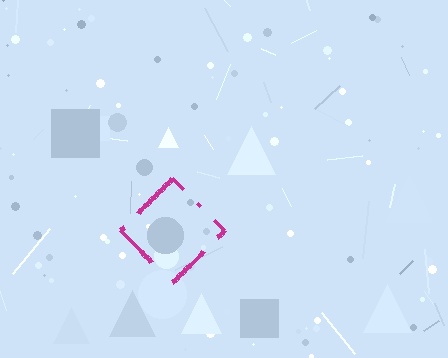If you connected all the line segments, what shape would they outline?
They would outline a diamond.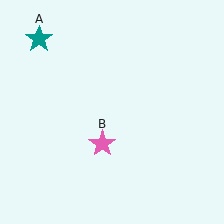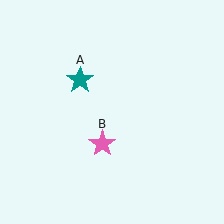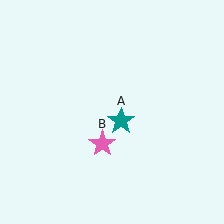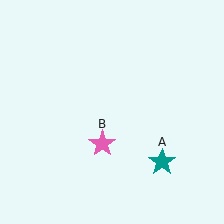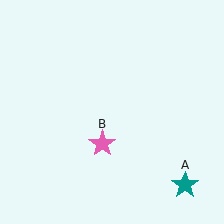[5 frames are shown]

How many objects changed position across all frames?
1 object changed position: teal star (object A).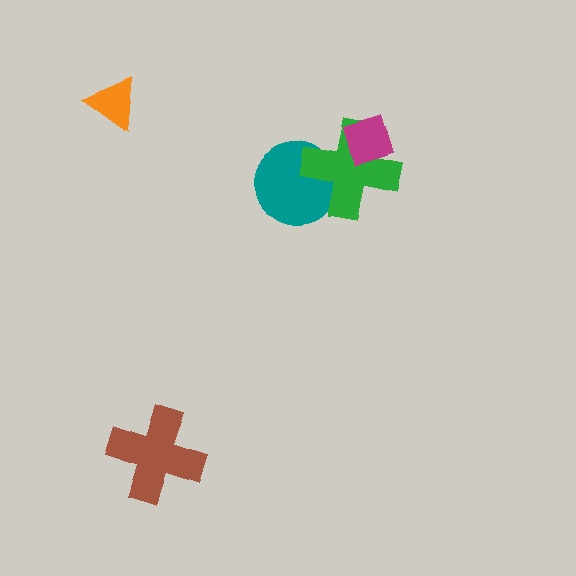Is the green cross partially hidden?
Yes, it is partially covered by another shape.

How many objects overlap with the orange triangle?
0 objects overlap with the orange triangle.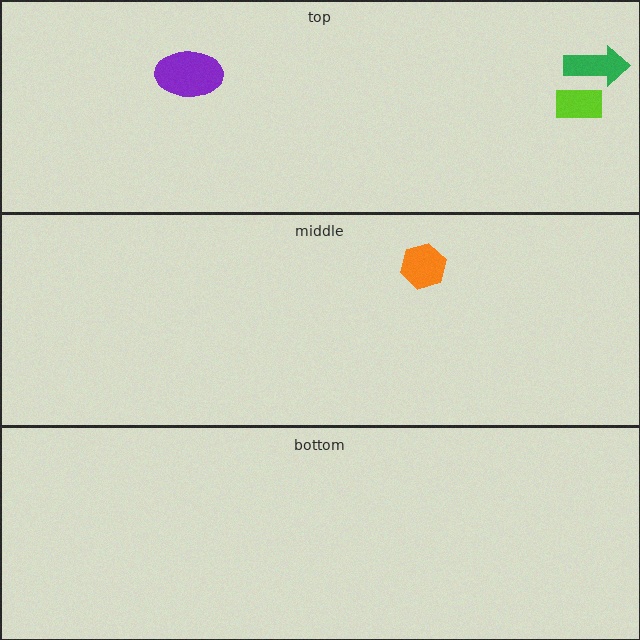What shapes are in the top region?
The purple ellipse, the lime rectangle, the green arrow.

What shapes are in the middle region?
The orange hexagon.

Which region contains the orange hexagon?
The middle region.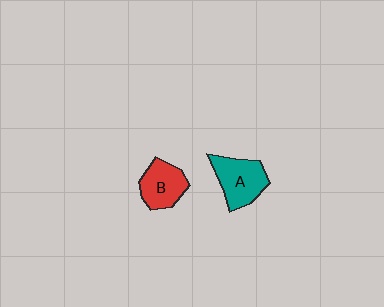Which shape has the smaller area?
Shape B (red).